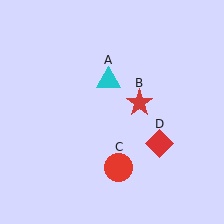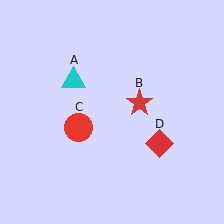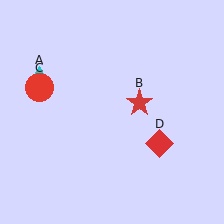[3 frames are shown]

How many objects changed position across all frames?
2 objects changed position: cyan triangle (object A), red circle (object C).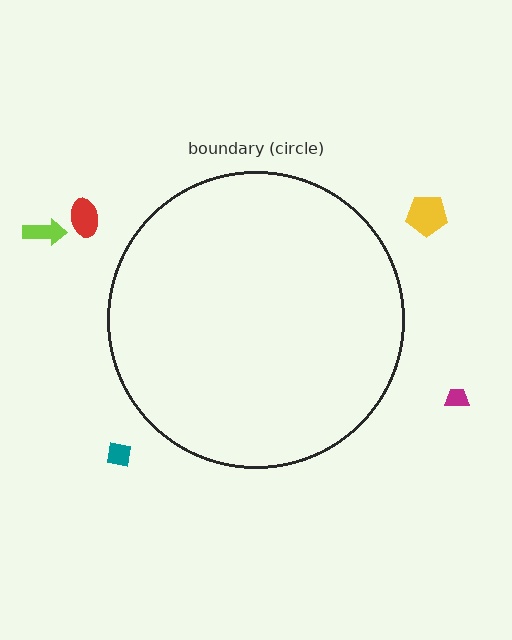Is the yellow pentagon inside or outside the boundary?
Outside.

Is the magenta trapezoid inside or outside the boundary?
Outside.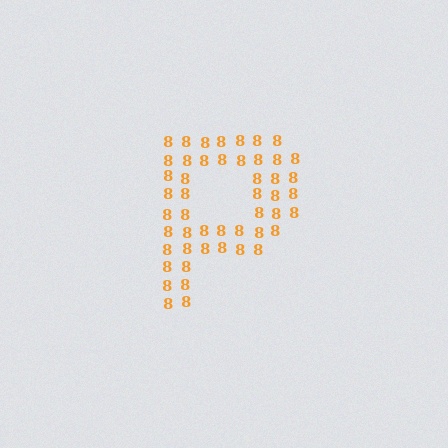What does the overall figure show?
The overall figure shows the letter P.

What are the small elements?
The small elements are digit 8's.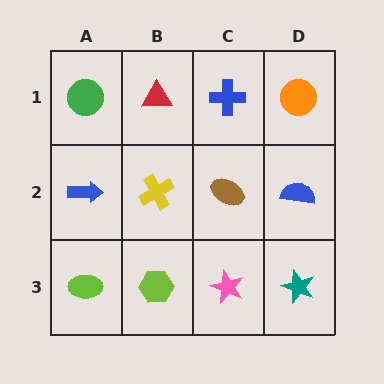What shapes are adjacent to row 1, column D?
A blue semicircle (row 2, column D), a blue cross (row 1, column C).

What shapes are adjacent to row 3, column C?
A brown ellipse (row 2, column C), a lime hexagon (row 3, column B), a teal star (row 3, column D).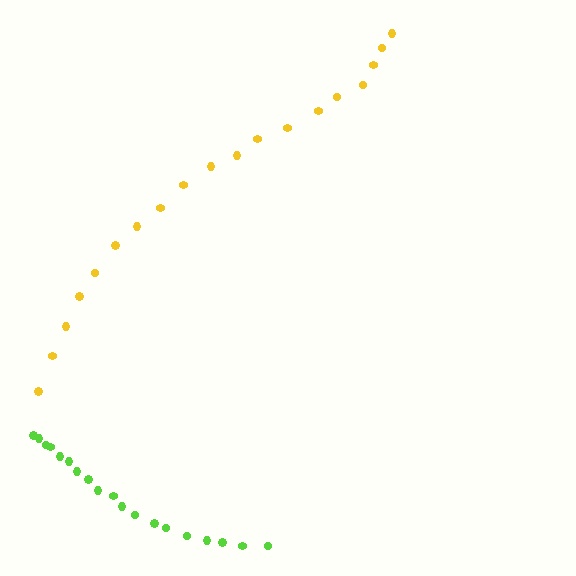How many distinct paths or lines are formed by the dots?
There are 2 distinct paths.